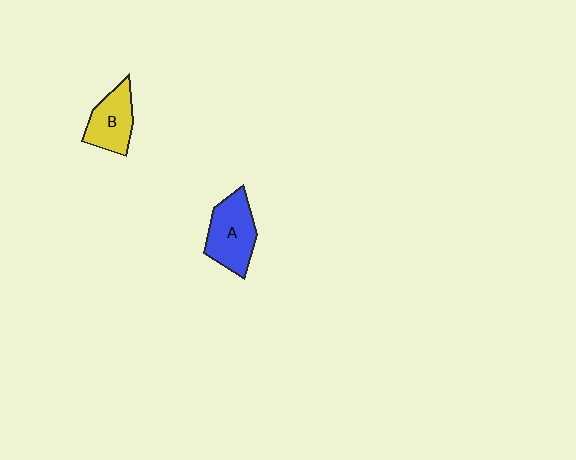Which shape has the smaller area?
Shape B (yellow).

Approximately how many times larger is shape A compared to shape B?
Approximately 1.3 times.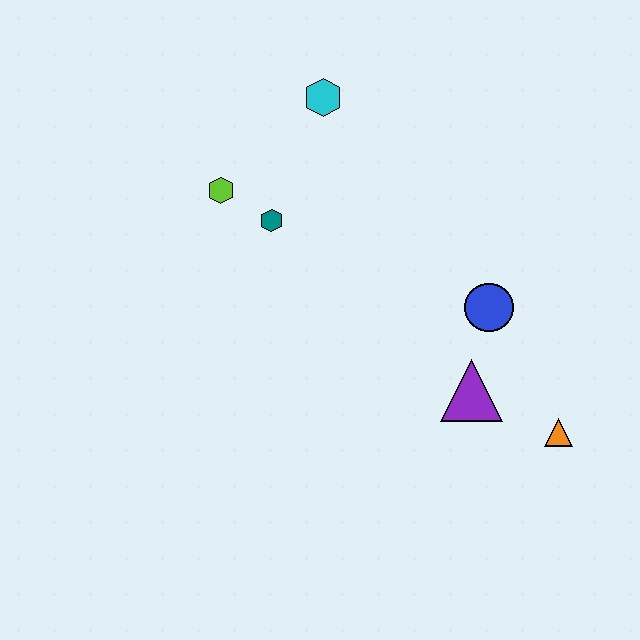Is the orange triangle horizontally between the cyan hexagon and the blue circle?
No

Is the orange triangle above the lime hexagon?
No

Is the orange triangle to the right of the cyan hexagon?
Yes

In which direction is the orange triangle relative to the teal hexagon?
The orange triangle is to the right of the teal hexagon.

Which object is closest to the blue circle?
The purple triangle is closest to the blue circle.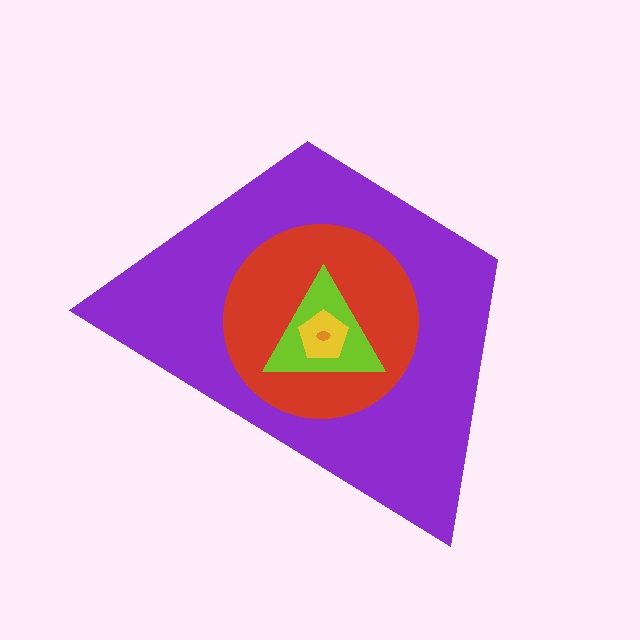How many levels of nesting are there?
5.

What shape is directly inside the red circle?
The lime triangle.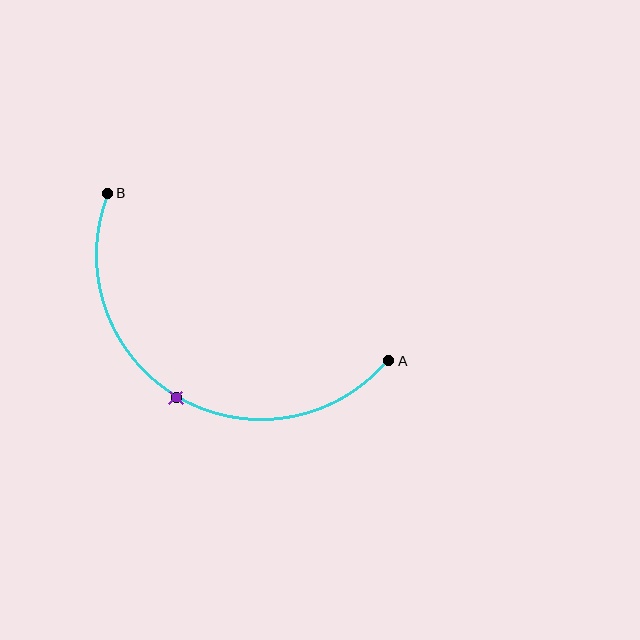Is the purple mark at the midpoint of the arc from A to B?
Yes. The purple mark lies on the arc at equal arc-length from both A and B — it is the arc midpoint.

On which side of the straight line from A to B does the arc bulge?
The arc bulges below the straight line connecting A and B.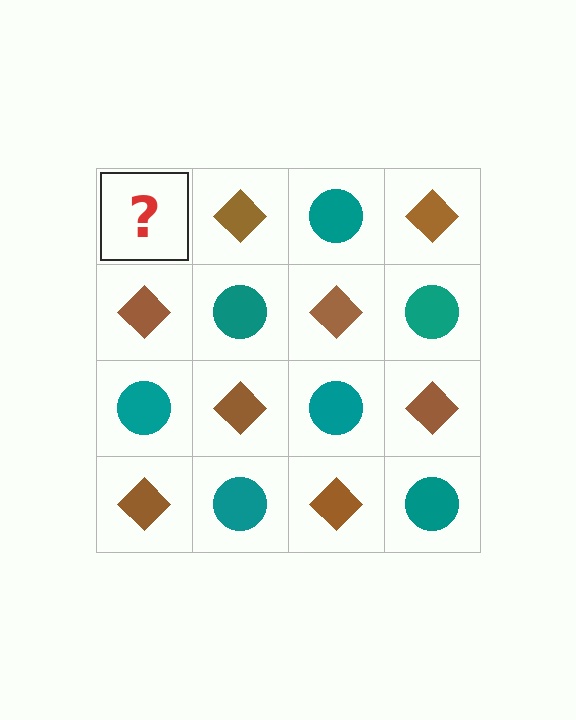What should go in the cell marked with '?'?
The missing cell should contain a teal circle.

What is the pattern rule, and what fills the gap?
The rule is that it alternates teal circle and brown diamond in a checkerboard pattern. The gap should be filled with a teal circle.